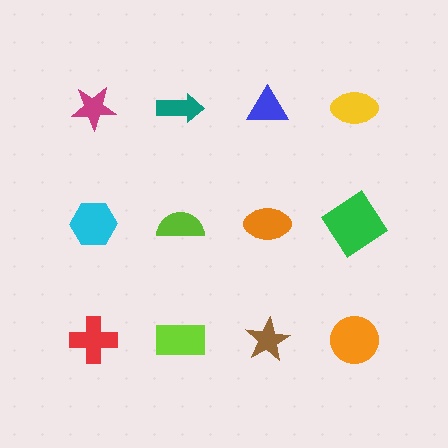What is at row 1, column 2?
A teal arrow.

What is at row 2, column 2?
A lime semicircle.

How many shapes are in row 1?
4 shapes.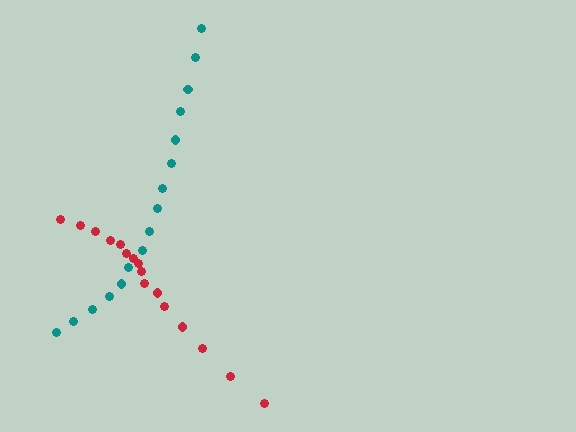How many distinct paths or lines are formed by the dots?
There are 2 distinct paths.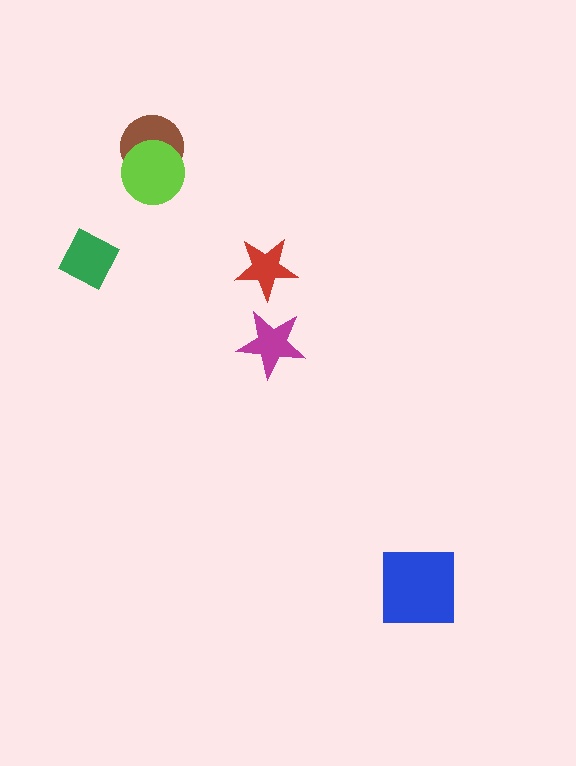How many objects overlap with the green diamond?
0 objects overlap with the green diamond.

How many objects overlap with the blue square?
0 objects overlap with the blue square.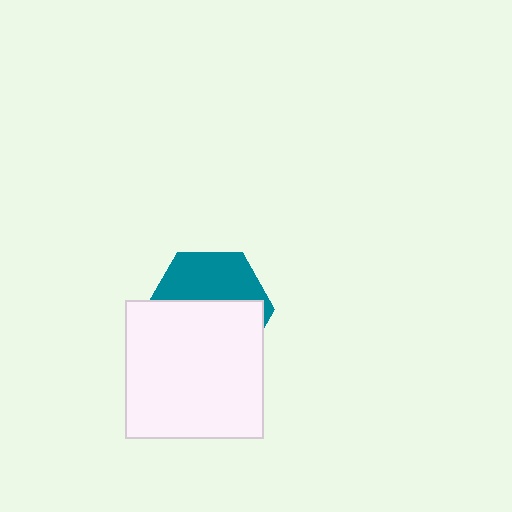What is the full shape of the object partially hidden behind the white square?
The partially hidden object is a teal hexagon.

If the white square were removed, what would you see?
You would see the complete teal hexagon.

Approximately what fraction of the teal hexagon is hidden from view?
Roughly 59% of the teal hexagon is hidden behind the white square.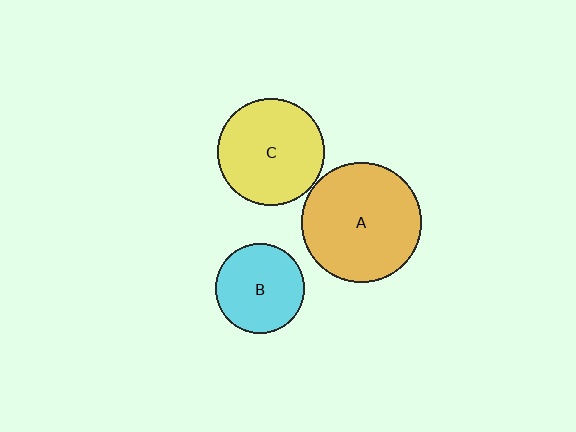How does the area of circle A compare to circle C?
Approximately 1.3 times.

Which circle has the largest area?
Circle A (orange).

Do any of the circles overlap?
No, none of the circles overlap.